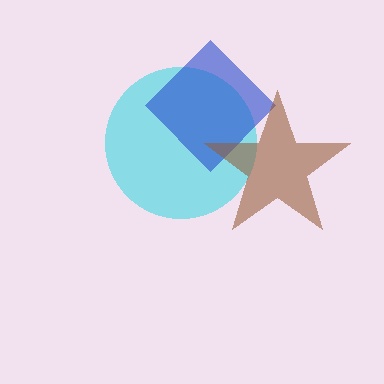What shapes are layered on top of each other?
The layered shapes are: a cyan circle, a blue diamond, a brown star.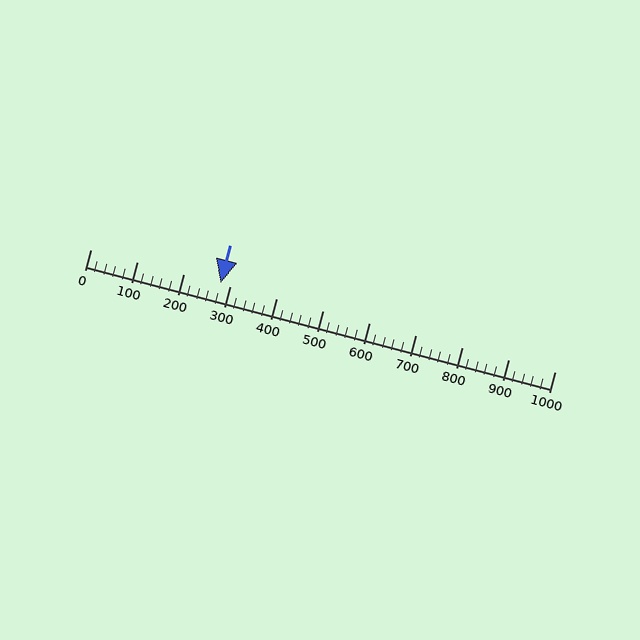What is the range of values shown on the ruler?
The ruler shows values from 0 to 1000.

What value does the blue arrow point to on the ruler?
The blue arrow points to approximately 280.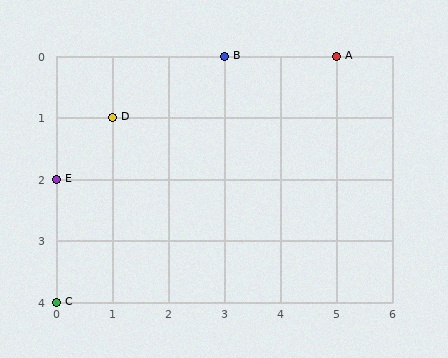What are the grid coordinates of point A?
Point A is at grid coordinates (5, 0).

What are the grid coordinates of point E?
Point E is at grid coordinates (0, 2).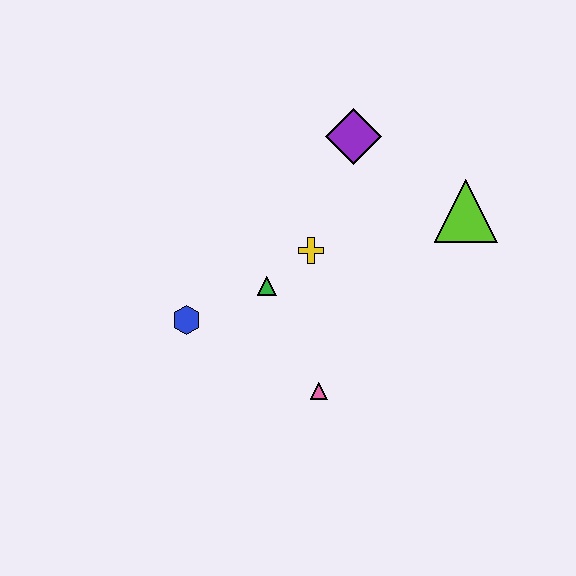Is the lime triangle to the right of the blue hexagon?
Yes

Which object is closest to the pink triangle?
The green triangle is closest to the pink triangle.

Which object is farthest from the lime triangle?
The blue hexagon is farthest from the lime triangle.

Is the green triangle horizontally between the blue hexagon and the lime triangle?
Yes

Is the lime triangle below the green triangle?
No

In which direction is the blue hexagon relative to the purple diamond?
The blue hexagon is below the purple diamond.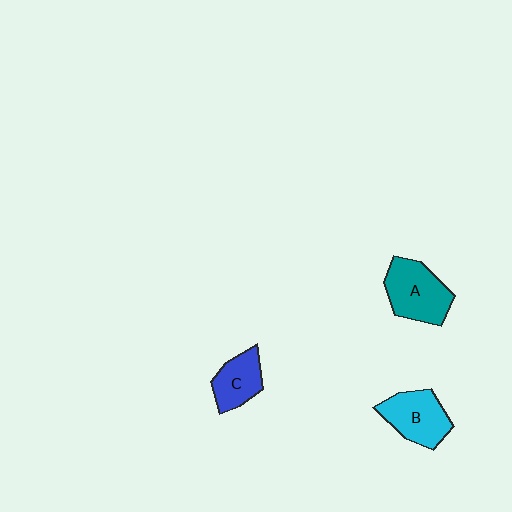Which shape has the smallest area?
Shape C (blue).